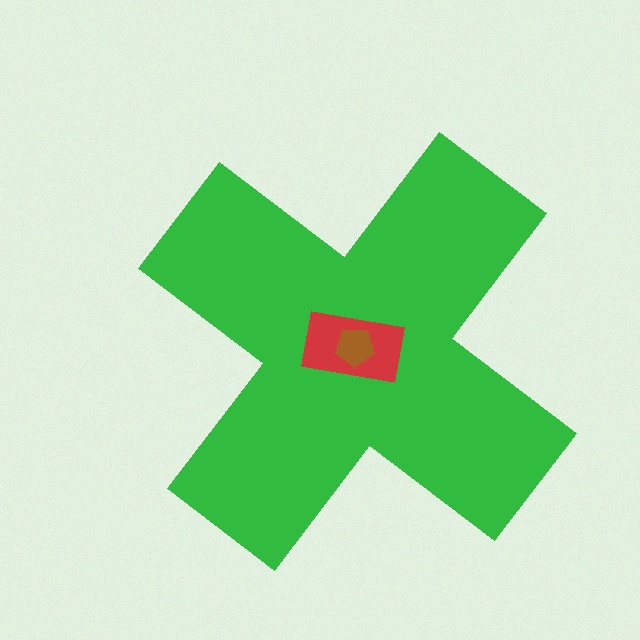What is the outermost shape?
The green cross.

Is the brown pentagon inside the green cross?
Yes.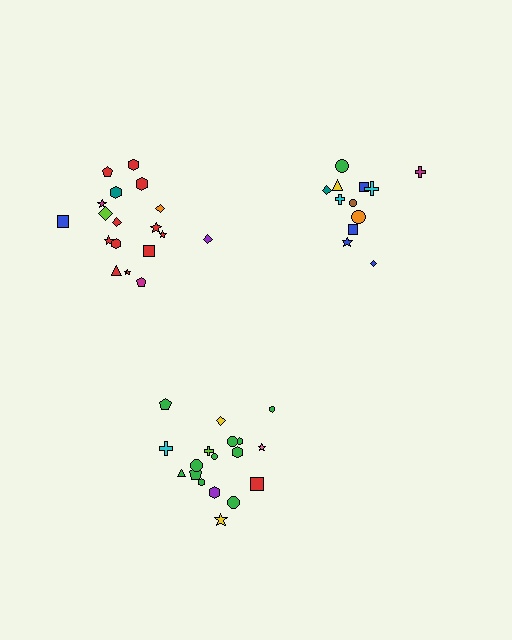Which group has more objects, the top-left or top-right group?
The top-left group.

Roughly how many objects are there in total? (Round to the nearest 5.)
Roughly 50 objects in total.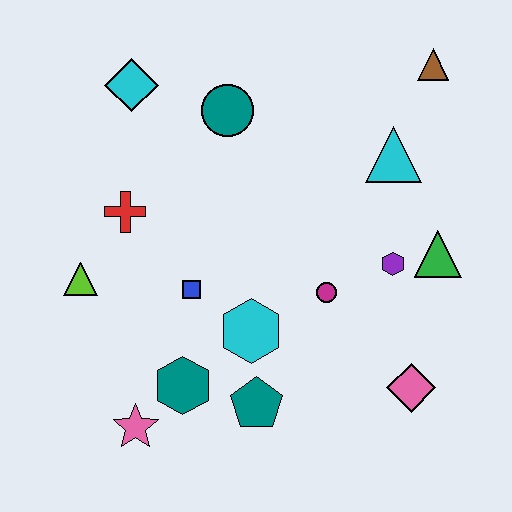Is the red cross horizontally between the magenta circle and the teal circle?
No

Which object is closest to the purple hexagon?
The green triangle is closest to the purple hexagon.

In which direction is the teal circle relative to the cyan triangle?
The teal circle is to the left of the cyan triangle.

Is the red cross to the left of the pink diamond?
Yes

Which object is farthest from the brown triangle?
The pink star is farthest from the brown triangle.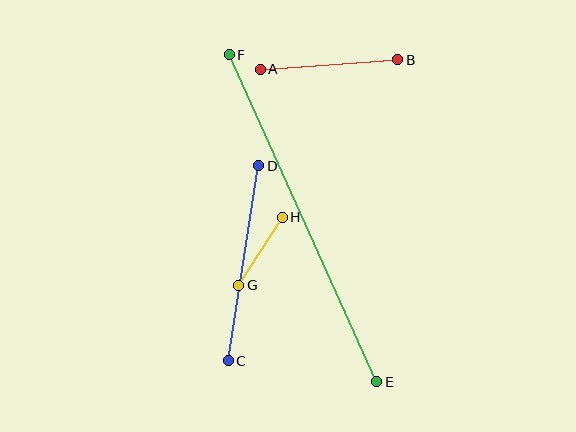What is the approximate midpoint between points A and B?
The midpoint is at approximately (329, 65) pixels.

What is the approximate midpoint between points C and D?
The midpoint is at approximately (243, 263) pixels.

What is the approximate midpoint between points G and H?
The midpoint is at approximately (261, 251) pixels.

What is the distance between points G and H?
The distance is approximately 81 pixels.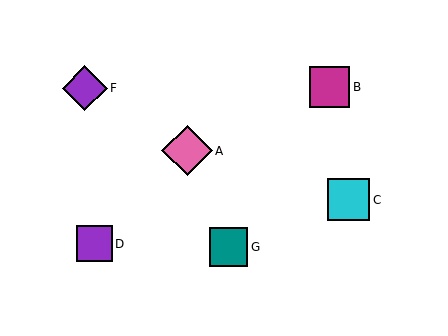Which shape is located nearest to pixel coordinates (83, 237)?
The purple square (labeled D) at (94, 244) is nearest to that location.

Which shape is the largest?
The pink diamond (labeled A) is the largest.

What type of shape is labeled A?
Shape A is a pink diamond.